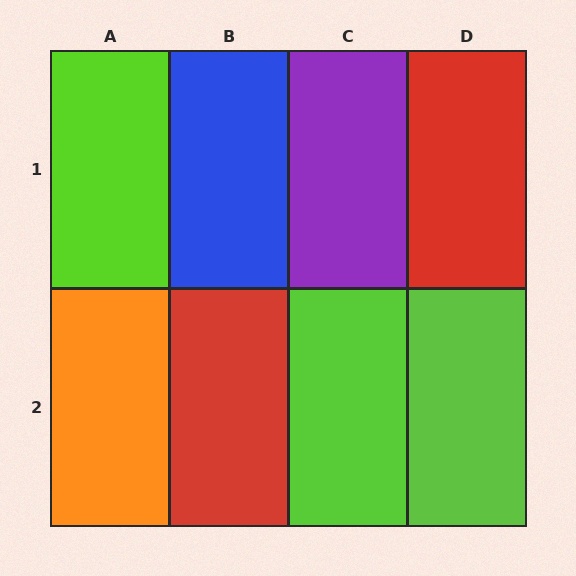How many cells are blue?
1 cell is blue.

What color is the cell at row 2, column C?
Lime.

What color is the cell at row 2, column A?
Orange.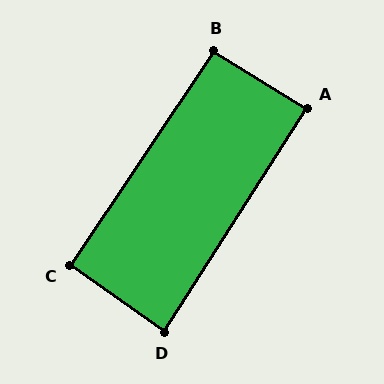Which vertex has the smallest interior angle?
D, at approximately 87 degrees.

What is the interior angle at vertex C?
Approximately 91 degrees (approximately right).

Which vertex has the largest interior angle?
B, at approximately 93 degrees.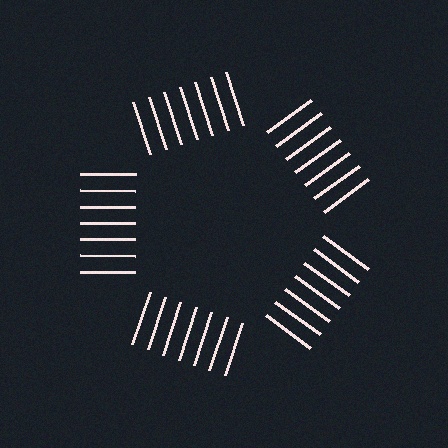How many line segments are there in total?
35 — 7 along each of the 5 edges.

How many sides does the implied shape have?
5 sides — the line-ends trace a pentagon.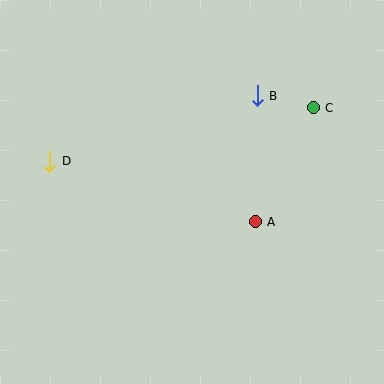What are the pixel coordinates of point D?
Point D is at (50, 161).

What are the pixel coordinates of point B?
Point B is at (257, 96).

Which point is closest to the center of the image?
Point A at (255, 222) is closest to the center.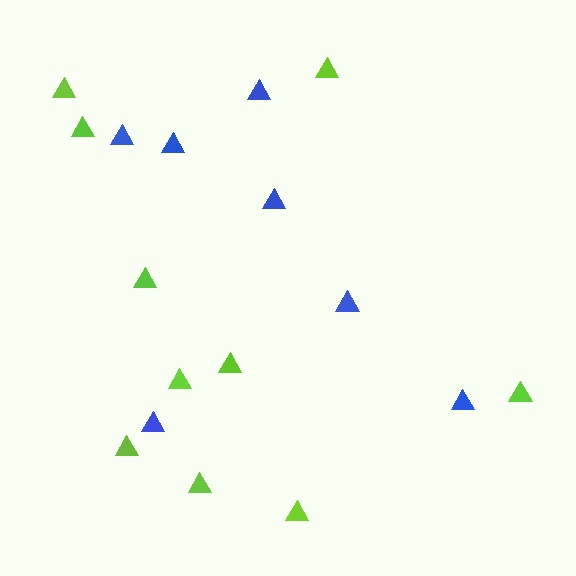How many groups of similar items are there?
There are 2 groups: one group of lime triangles (10) and one group of blue triangles (7).